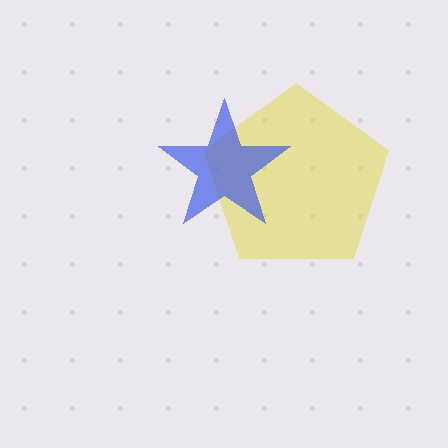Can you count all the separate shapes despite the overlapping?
Yes, there are 2 separate shapes.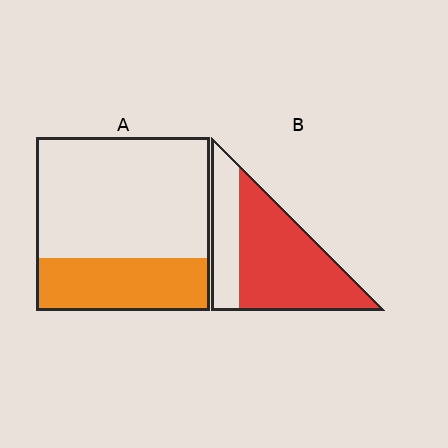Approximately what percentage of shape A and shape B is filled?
A is approximately 30% and B is approximately 70%.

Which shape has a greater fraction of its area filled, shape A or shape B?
Shape B.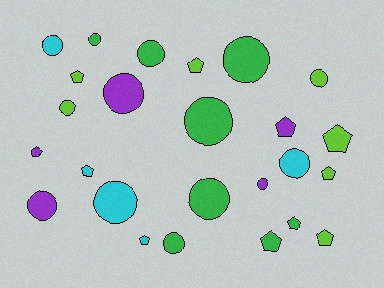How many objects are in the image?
There are 25 objects.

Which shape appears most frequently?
Circle, with 14 objects.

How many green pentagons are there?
There are 2 green pentagons.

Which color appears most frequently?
Green, with 8 objects.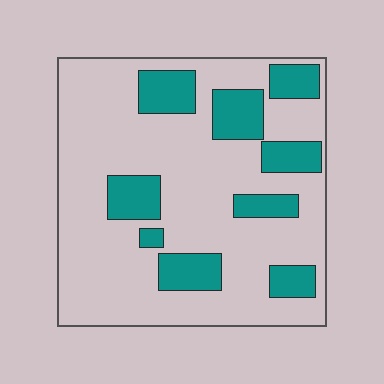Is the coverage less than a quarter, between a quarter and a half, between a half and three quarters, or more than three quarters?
Less than a quarter.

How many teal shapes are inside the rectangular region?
9.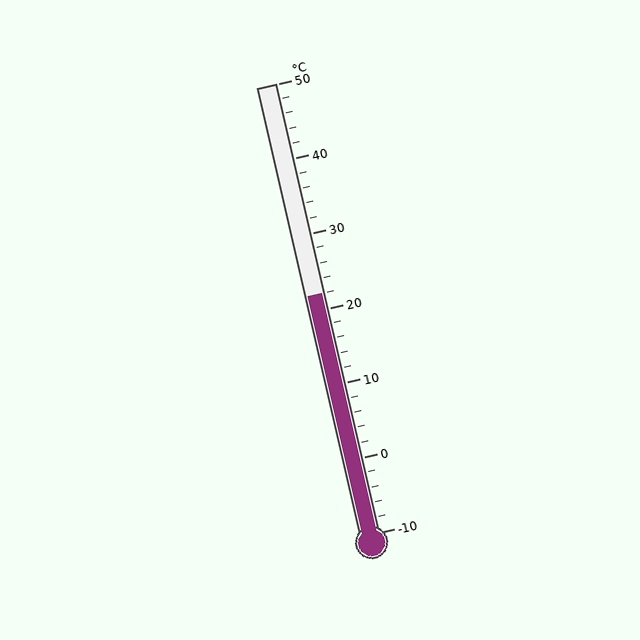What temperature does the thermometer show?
The thermometer shows approximately 22°C.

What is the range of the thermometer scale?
The thermometer scale ranges from -10°C to 50°C.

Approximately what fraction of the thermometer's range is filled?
The thermometer is filled to approximately 55% of its range.